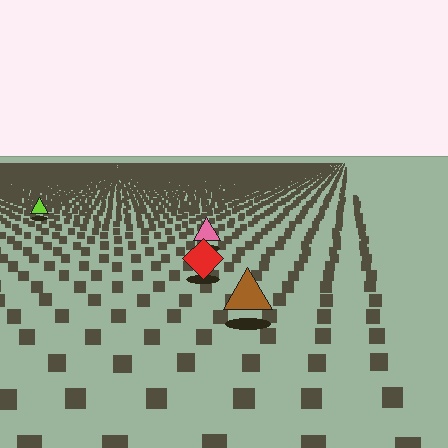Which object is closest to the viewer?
The brown triangle is closest. The texture marks near it are larger and more spread out.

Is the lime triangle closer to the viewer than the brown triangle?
No. The brown triangle is closer — you can tell from the texture gradient: the ground texture is coarser near it.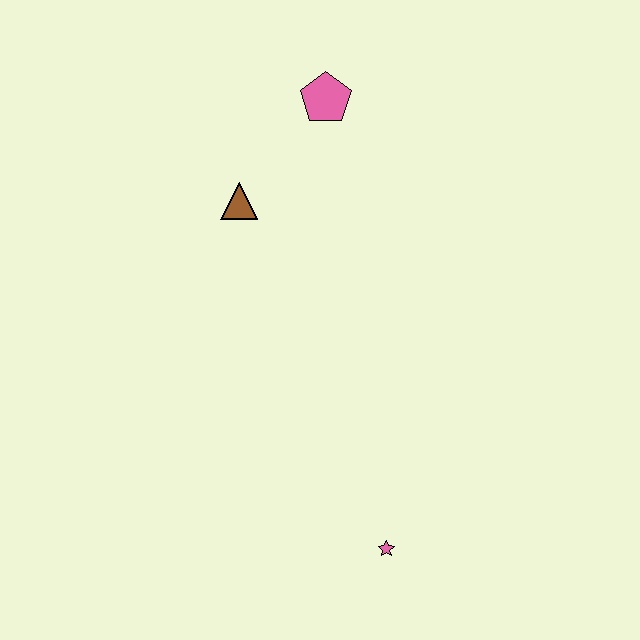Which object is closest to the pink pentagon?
The brown triangle is closest to the pink pentagon.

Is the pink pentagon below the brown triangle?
No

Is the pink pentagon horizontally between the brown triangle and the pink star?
Yes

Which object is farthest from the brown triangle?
The pink star is farthest from the brown triangle.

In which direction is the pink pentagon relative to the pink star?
The pink pentagon is above the pink star.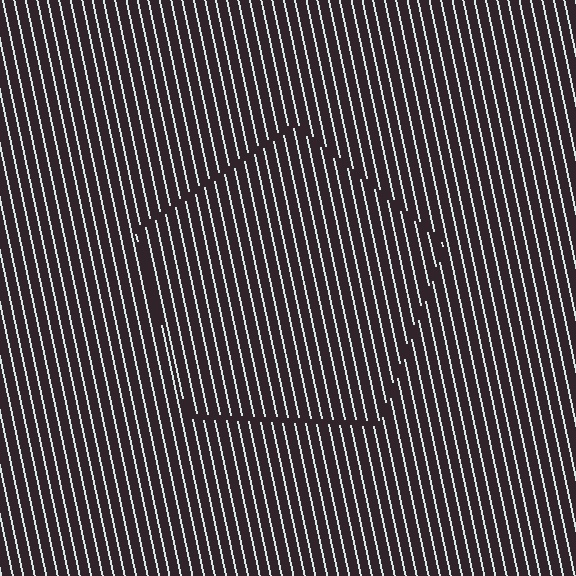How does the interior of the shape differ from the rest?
The interior of the shape contains the same grating, shifted by half a period — the contour is defined by the phase discontinuity where line-ends from the inner and outer gratings abut.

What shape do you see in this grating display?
An illusory pentagon. The interior of the shape contains the same grating, shifted by half a period — the contour is defined by the phase discontinuity where line-ends from the inner and outer gratings abut.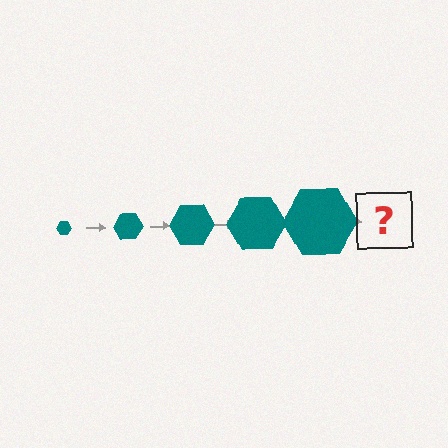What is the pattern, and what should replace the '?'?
The pattern is that the hexagon gets progressively larger each step. The '?' should be a teal hexagon, larger than the previous one.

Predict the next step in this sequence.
The next step is a teal hexagon, larger than the previous one.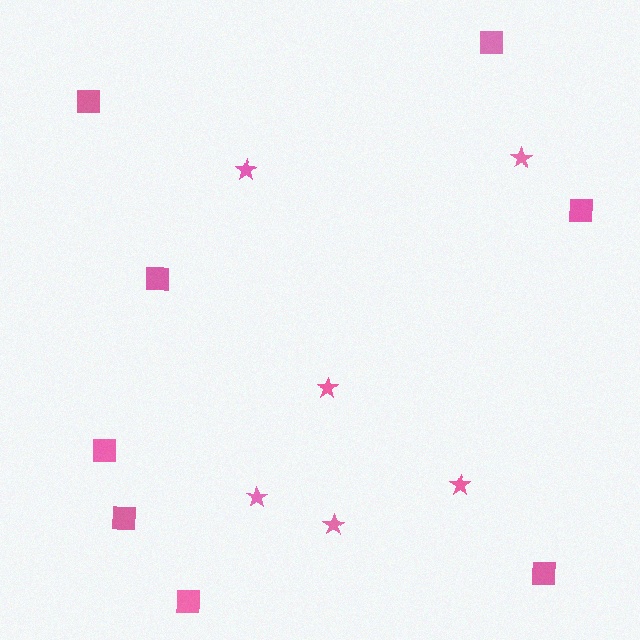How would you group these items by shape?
There are 2 groups: one group of stars (6) and one group of squares (8).